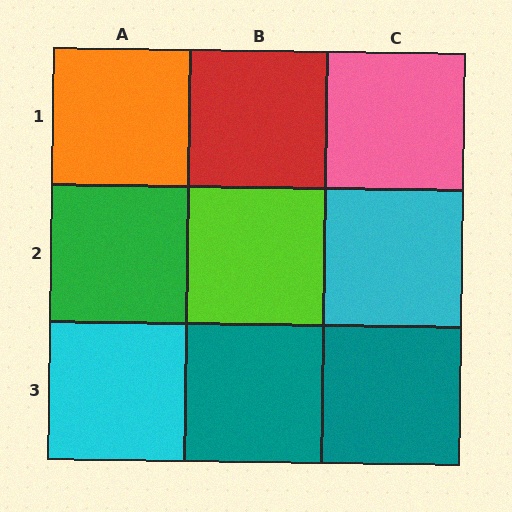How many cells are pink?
1 cell is pink.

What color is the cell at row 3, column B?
Teal.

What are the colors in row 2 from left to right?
Green, lime, cyan.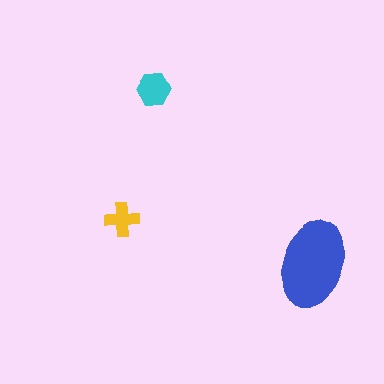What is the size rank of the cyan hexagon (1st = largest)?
2nd.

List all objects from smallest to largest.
The yellow cross, the cyan hexagon, the blue ellipse.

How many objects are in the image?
There are 3 objects in the image.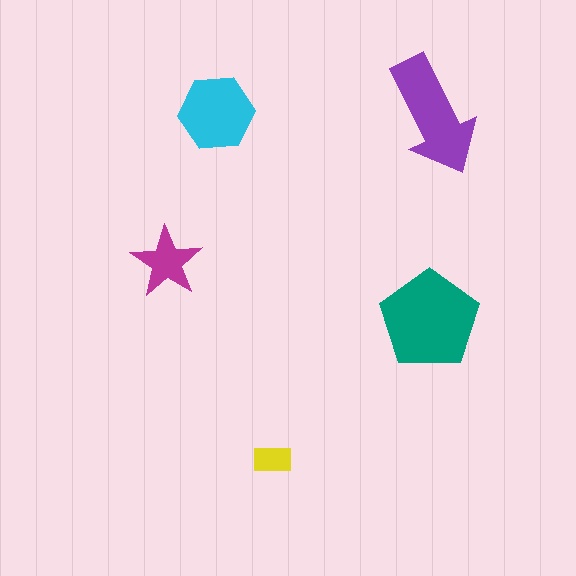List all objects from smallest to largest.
The yellow rectangle, the magenta star, the cyan hexagon, the purple arrow, the teal pentagon.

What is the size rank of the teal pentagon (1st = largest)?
1st.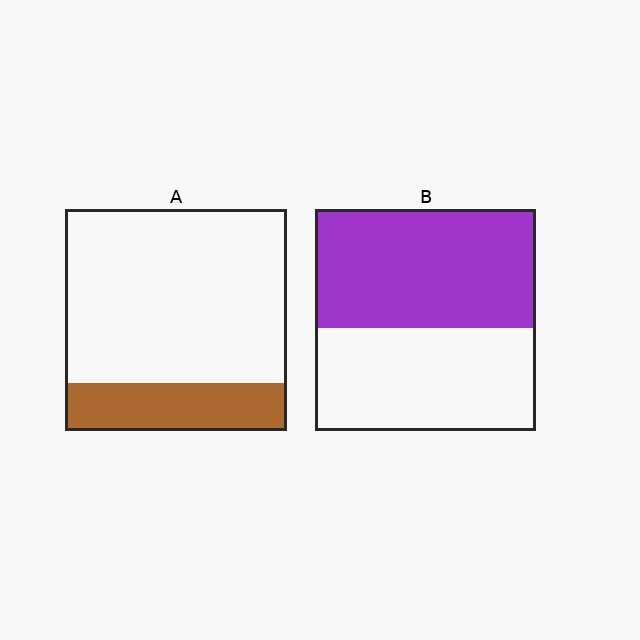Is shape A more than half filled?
No.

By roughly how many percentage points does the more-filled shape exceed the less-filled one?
By roughly 30 percentage points (B over A).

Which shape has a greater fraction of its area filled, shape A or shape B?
Shape B.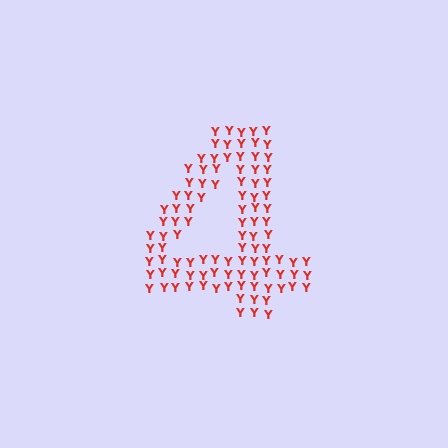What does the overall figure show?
The overall figure shows the digit 4.